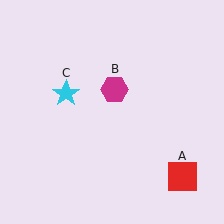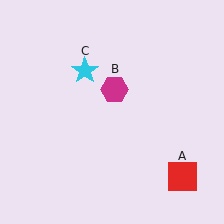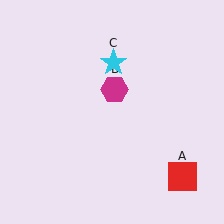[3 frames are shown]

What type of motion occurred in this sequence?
The cyan star (object C) rotated clockwise around the center of the scene.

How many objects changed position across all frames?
1 object changed position: cyan star (object C).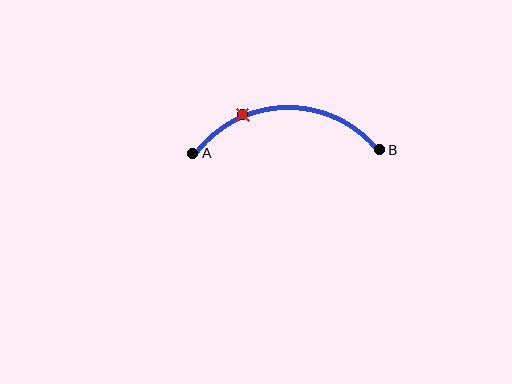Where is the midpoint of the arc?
The arc midpoint is the point on the curve farthest from the straight line joining A and B. It sits above that line.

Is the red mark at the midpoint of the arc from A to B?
No. The red mark lies on the arc but is closer to endpoint A. The arc midpoint would be at the point on the curve equidistant along the arc from both A and B.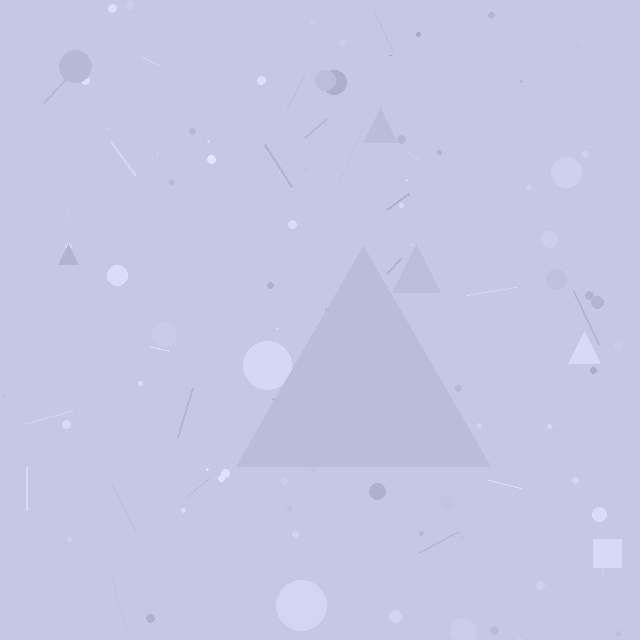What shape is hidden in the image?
A triangle is hidden in the image.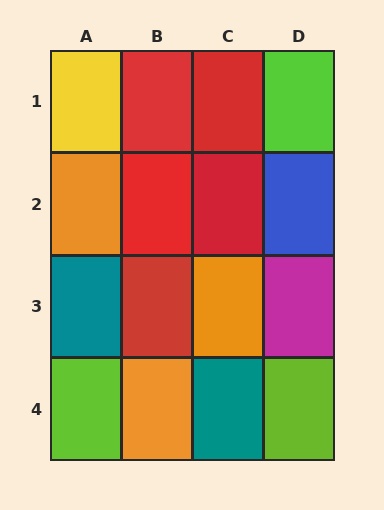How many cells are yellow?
1 cell is yellow.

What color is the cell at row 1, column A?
Yellow.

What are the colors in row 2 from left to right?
Orange, red, red, blue.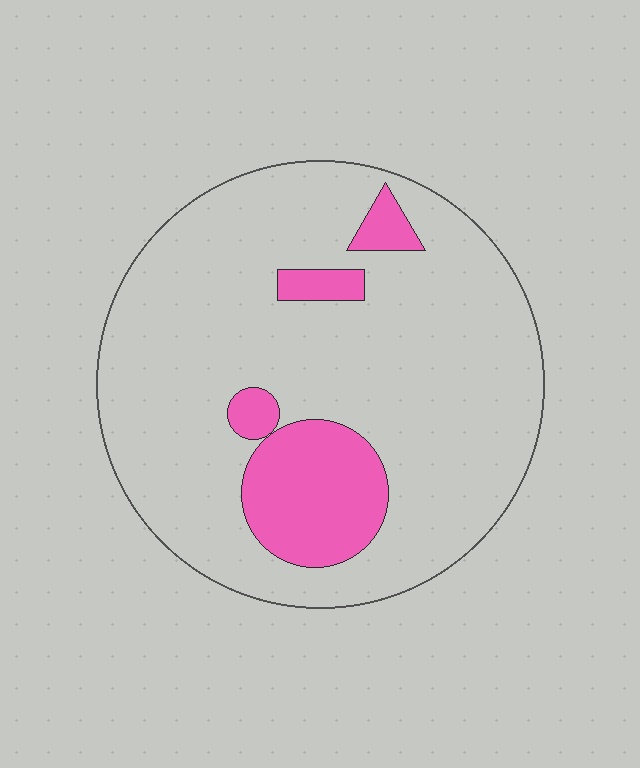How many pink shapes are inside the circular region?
4.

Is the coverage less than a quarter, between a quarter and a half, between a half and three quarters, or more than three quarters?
Less than a quarter.